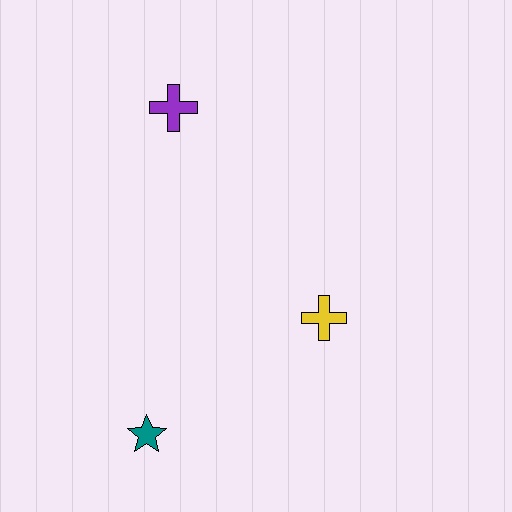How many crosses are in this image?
There are 2 crosses.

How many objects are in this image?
There are 3 objects.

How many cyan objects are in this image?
There are no cyan objects.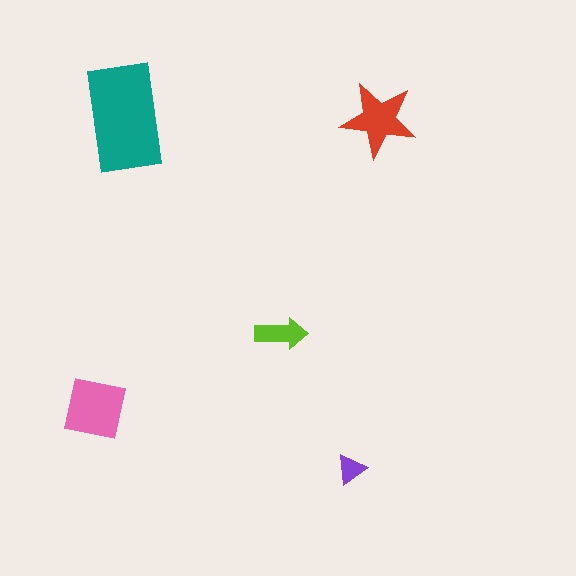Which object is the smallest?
The purple triangle.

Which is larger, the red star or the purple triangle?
The red star.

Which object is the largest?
The teal rectangle.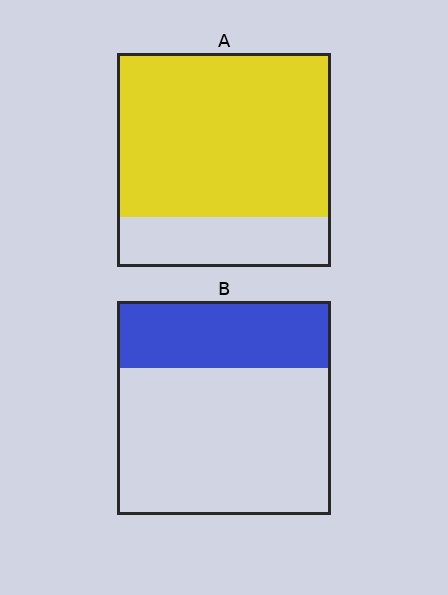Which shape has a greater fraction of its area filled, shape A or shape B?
Shape A.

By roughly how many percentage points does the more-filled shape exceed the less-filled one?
By roughly 45 percentage points (A over B).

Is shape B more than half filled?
No.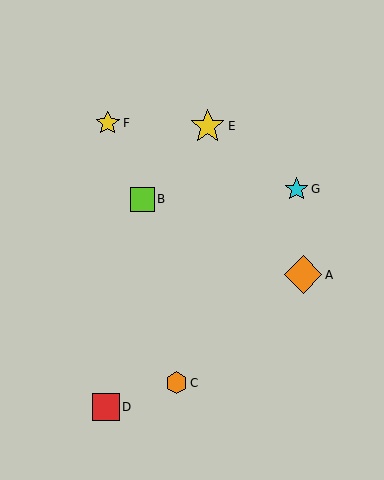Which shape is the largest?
The orange diamond (labeled A) is the largest.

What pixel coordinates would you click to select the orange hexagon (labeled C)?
Click at (177, 383) to select the orange hexagon C.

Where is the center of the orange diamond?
The center of the orange diamond is at (303, 275).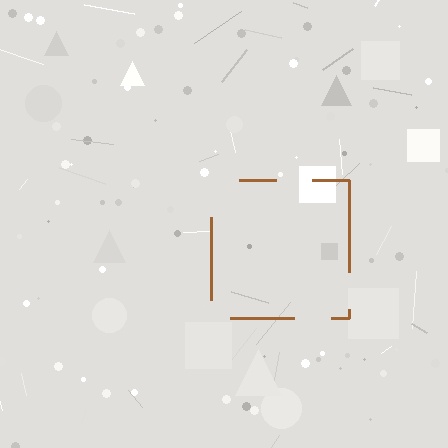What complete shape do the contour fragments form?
The contour fragments form a square.